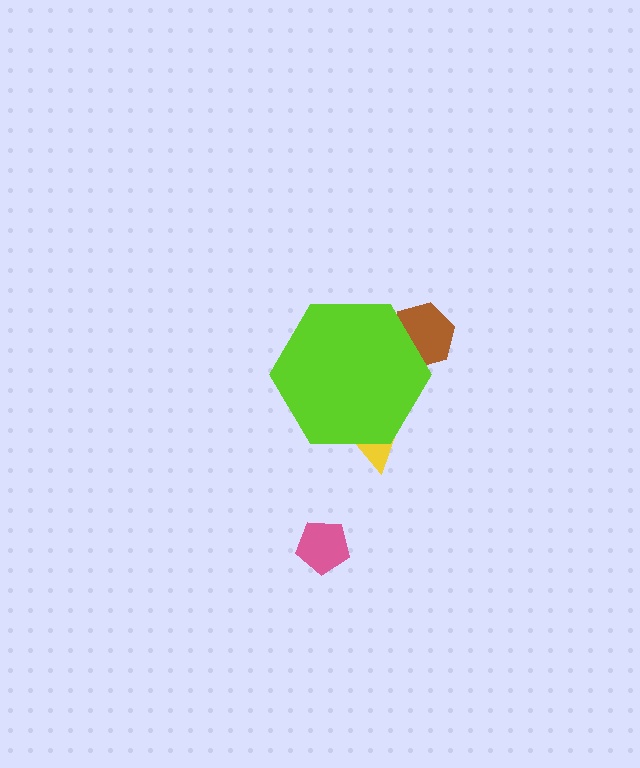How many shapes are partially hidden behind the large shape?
2 shapes are partially hidden.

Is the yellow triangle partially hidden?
Yes, the yellow triangle is partially hidden behind the lime hexagon.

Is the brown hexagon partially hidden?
Yes, the brown hexagon is partially hidden behind the lime hexagon.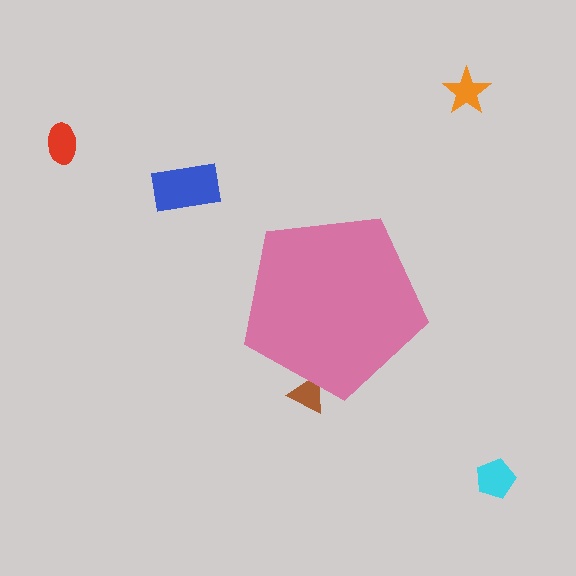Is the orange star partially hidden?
No, the orange star is fully visible.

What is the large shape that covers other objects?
A pink pentagon.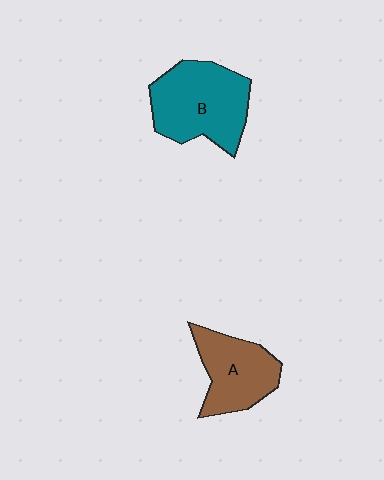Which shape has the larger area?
Shape B (teal).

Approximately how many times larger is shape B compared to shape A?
Approximately 1.4 times.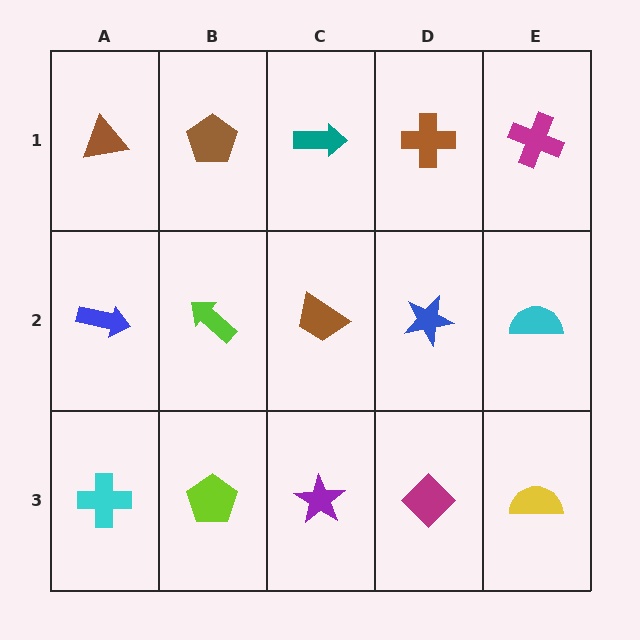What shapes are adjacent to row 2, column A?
A brown triangle (row 1, column A), a cyan cross (row 3, column A), a lime arrow (row 2, column B).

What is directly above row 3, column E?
A cyan semicircle.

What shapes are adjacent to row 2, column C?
A teal arrow (row 1, column C), a purple star (row 3, column C), a lime arrow (row 2, column B), a blue star (row 2, column D).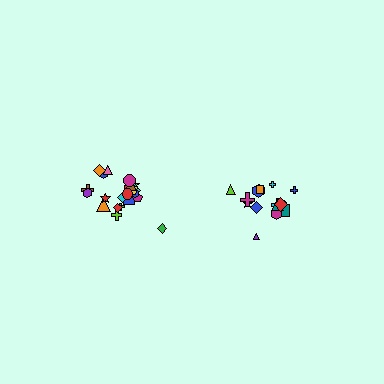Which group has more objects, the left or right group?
The left group.